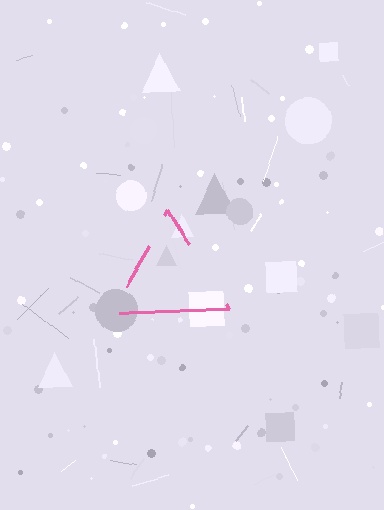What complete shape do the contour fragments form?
The contour fragments form a triangle.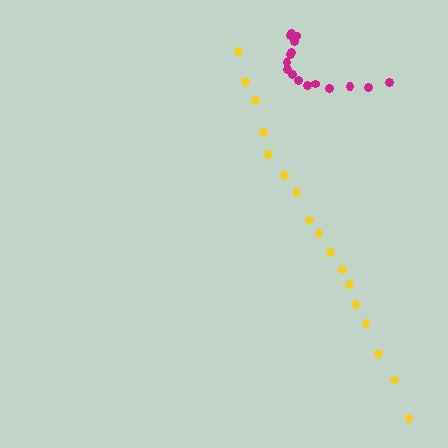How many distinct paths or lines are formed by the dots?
There are 2 distinct paths.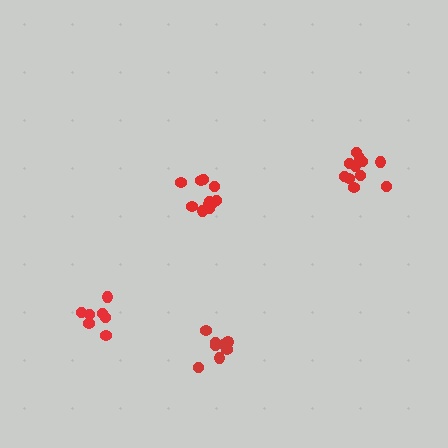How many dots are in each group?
Group 1: 11 dots, Group 2: 8 dots, Group 3: 11 dots, Group 4: 7 dots (37 total).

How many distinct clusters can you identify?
There are 4 distinct clusters.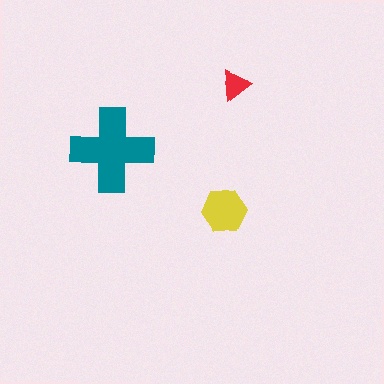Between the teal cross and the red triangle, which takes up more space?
The teal cross.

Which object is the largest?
The teal cross.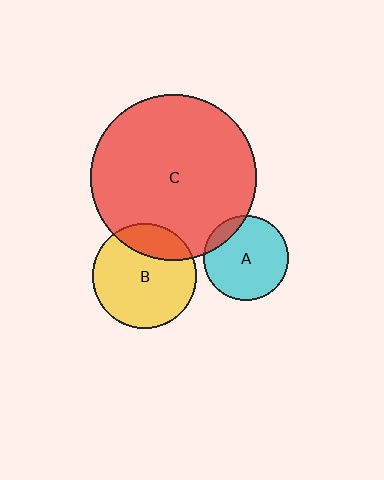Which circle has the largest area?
Circle C (red).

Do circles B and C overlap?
Yes.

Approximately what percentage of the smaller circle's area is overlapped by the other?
Approximately 20%.